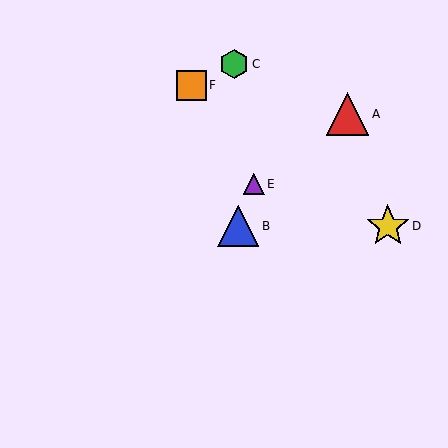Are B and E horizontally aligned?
No, B is at y≈226 and E is at y≈184.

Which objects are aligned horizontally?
Objects B, D are aligned horizontally.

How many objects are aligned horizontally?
2 objects (B, D) are aligned horizontally.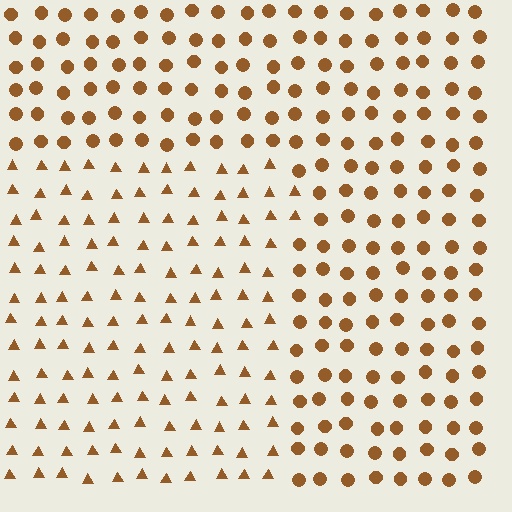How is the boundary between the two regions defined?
The boundary is defined by a change in element shape: triangles inside vs. circles outside. All elements share the same color and spacing.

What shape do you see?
I see a rectangle.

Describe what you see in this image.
The image is filled with small brown elements arranged in a uniform grid. A rectangle-shaped region contains triangles, while the surrounding area contains circles. The boundary is defined purely by the change in element shape.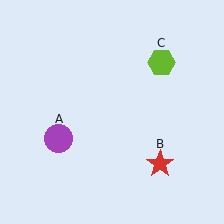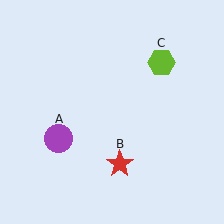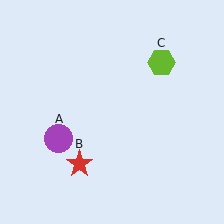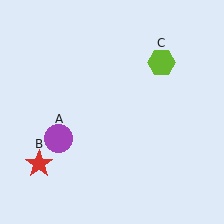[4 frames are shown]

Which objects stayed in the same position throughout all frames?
Purple circle (object A) and lime hexagon (object C) remained stationary.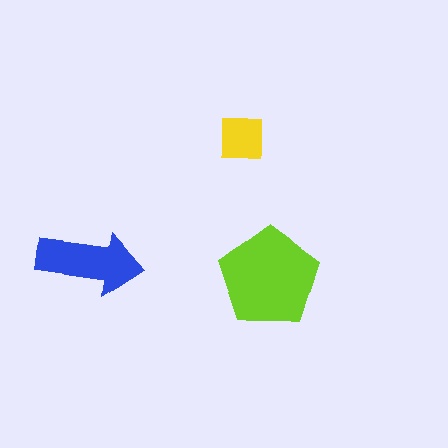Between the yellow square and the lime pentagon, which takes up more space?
The lime pentagon.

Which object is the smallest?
The yellow square.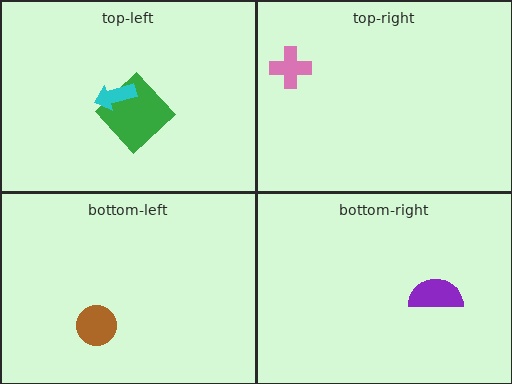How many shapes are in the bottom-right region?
1.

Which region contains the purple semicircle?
The bottom-right region.